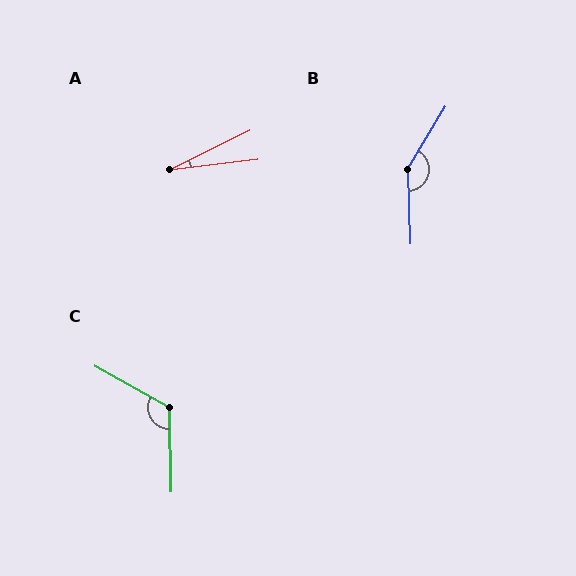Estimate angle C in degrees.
Approximately 120 degrees.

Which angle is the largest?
B, at approximately 147 degrees.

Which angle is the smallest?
A, at approximately 19 degrees.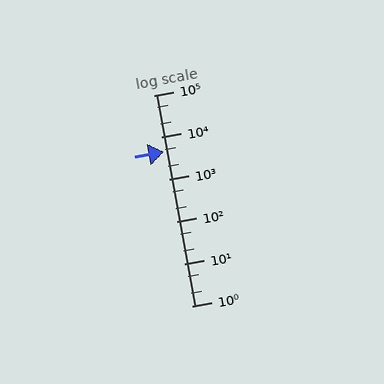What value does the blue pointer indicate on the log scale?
The pointer indicates approximately 4600.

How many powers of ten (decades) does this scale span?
The scale spans 5 decades, from 1 to 100000.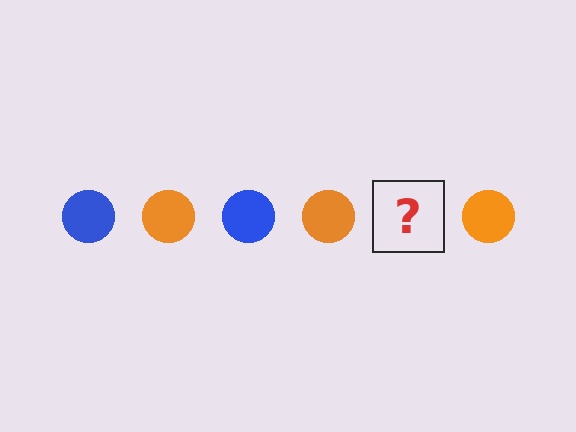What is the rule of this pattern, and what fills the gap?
The rule is that the pattern cycles through blue, orange circles. The gap should be filled with a blue circle.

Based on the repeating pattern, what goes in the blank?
The blank should be a blue circle.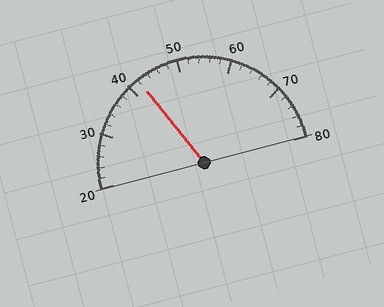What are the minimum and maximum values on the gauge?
The gauge ranges from 20 to 80.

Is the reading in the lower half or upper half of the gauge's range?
The reading is in the lower half of the range (20 to 80).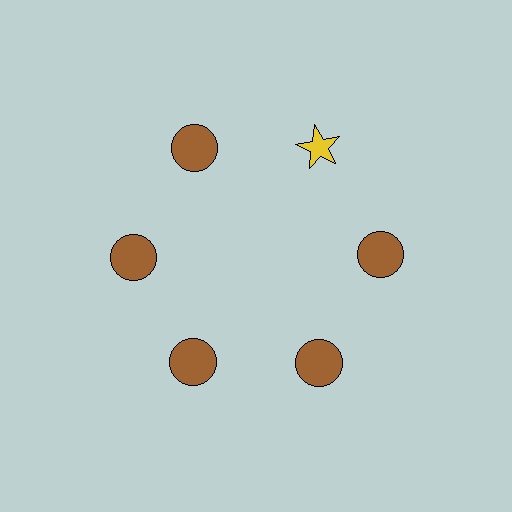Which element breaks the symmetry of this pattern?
The yellow star at roughly the 1 o'clock position breaks the symmetry. All other shapes are brown circles.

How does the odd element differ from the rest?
It differs in both color (yellow instead of brown) and shape (star instead of circle).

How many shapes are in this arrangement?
There are 6 shapes arranged in a ring pattern.